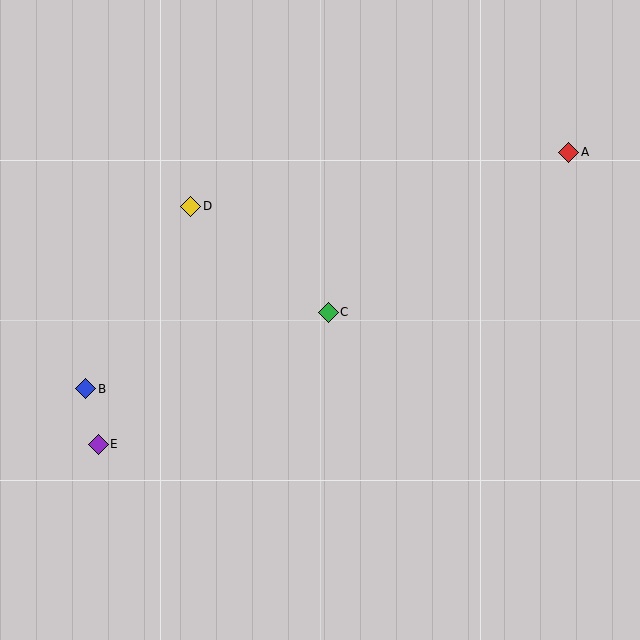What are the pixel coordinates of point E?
Point E is at (98, 444).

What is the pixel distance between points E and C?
The distance between E and C is 265 pixels.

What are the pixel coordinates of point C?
Point C is at (328, 312).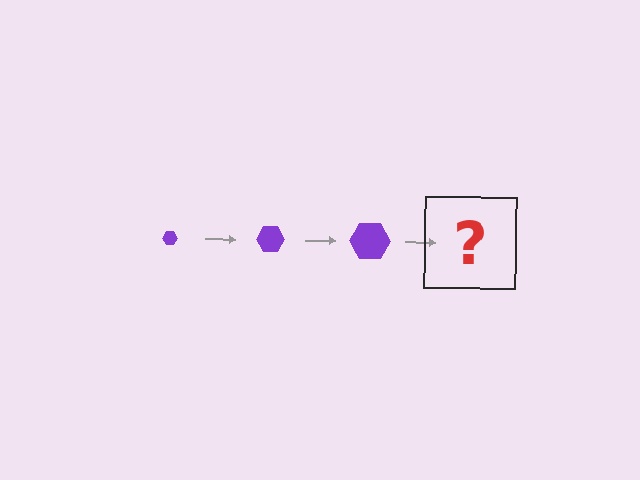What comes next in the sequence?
The next element should be a purple hexagon, larger than the previous one.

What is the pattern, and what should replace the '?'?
The pattern is that the hexagon gets progressively larger each step. The '?' should be a purple hexagon, larger than the previous one.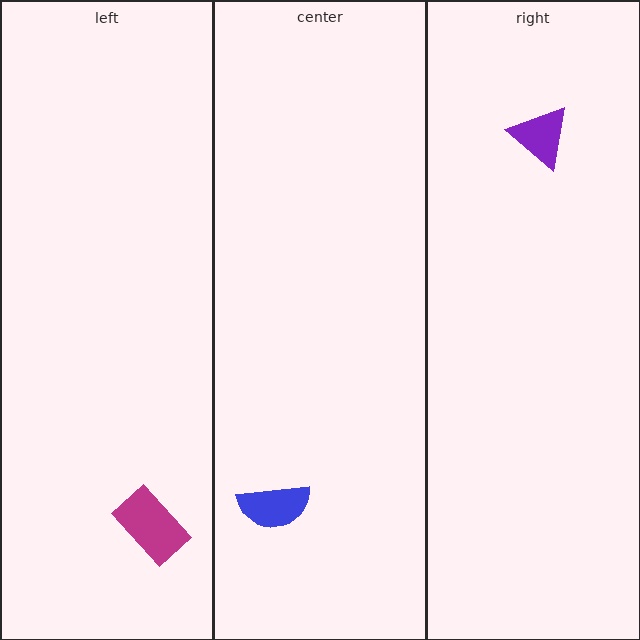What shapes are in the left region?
The magenta rectangle.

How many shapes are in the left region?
1.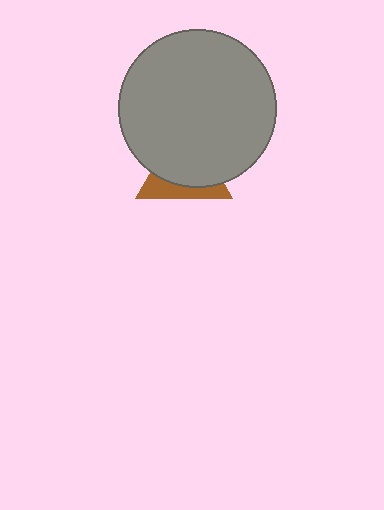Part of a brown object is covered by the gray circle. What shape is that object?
It is a triangle.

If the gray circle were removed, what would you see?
You would see the complete brown triangle.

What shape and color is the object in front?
The object in front is a gray circle.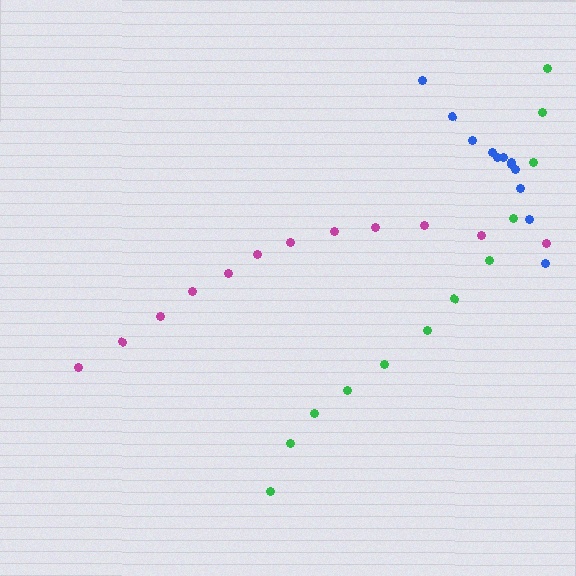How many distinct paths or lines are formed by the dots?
There are 3 distinct paths.